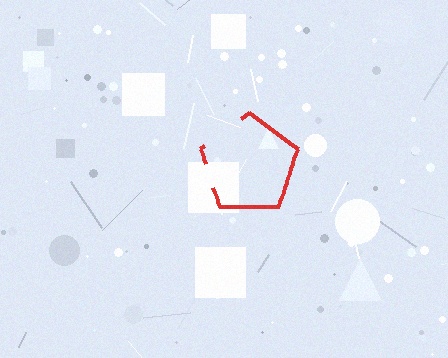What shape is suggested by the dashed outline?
The dashed outline suggests a pentagon.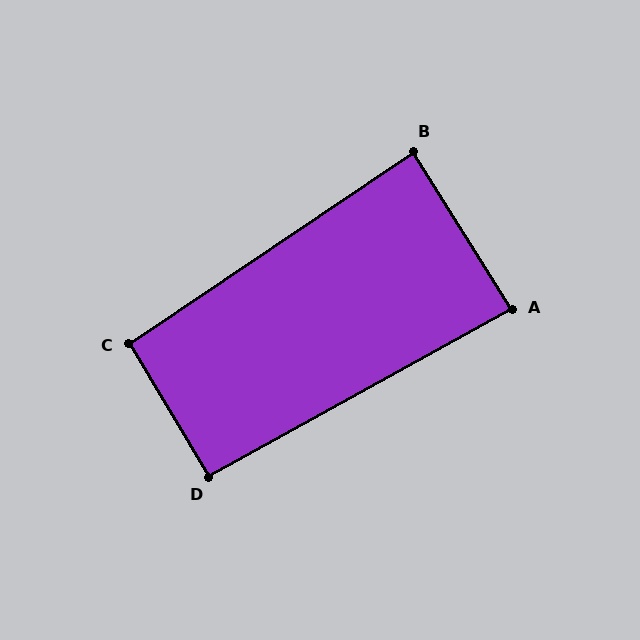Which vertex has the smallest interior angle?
A, at approximately 87 degrees.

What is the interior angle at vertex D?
Approximately 92 degrees (approximately right).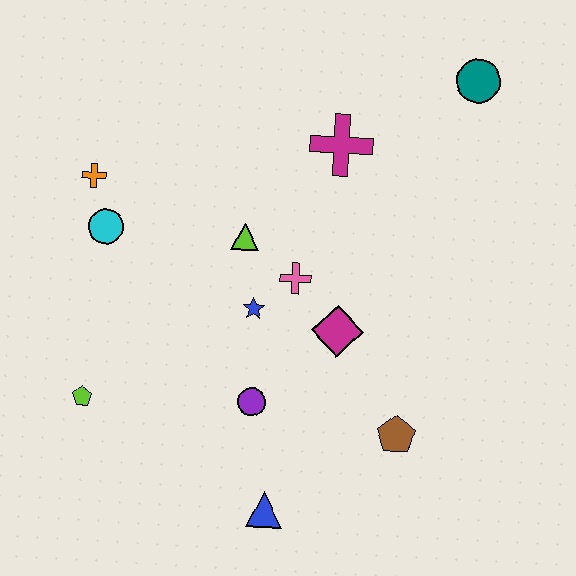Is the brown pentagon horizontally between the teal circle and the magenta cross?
Yes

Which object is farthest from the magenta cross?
The blue triangle is farthest from the magenta cross.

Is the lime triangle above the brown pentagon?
Yes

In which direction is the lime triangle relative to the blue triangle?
The lime triangle is above the blue triangle.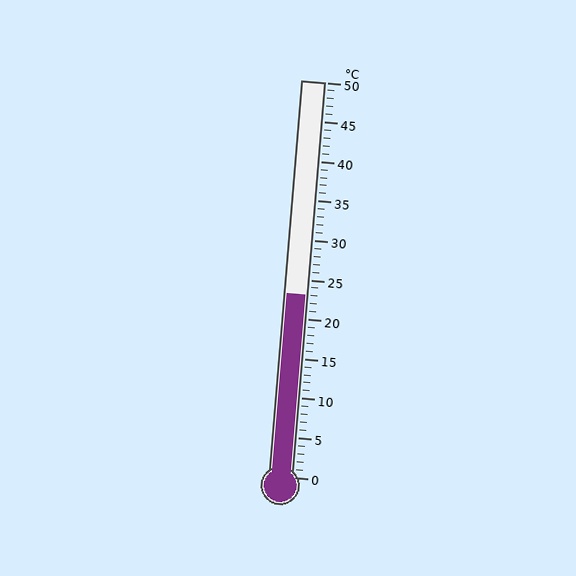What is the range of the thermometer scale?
The thermometer scale ranges from 0°C to 50°C.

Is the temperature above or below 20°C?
The temperature is above 20°C.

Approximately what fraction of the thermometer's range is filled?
The thermometer is filled to approximately 45% of its range.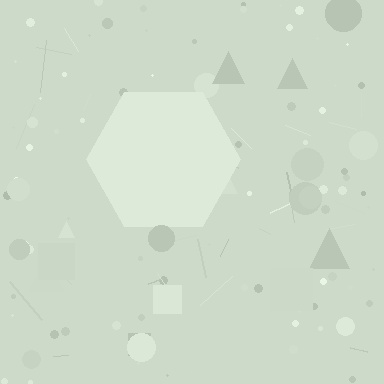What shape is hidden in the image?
A hexagon is hidden in the image.